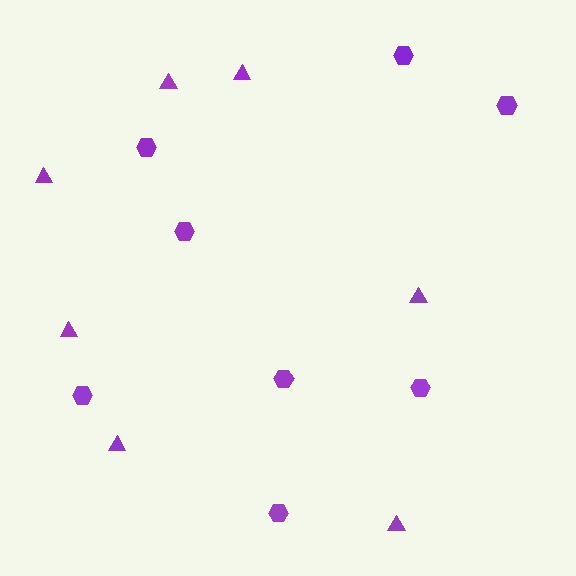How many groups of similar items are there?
There are 2 groups: one group of triangles (7) and one group of hexagons (8).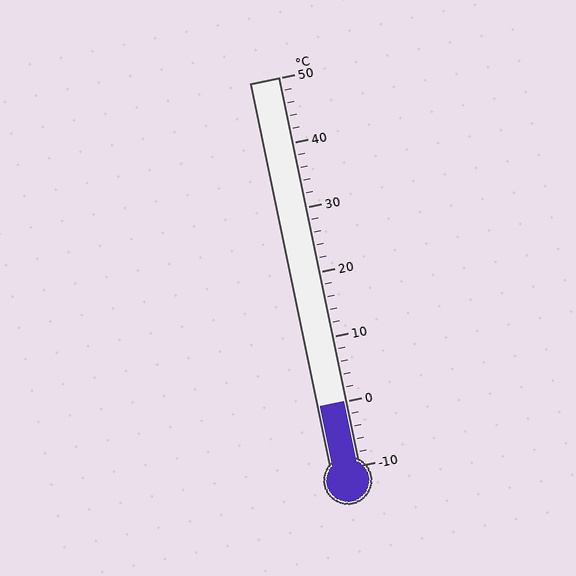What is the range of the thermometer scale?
The thermometer scale ranges from -10°C to 50°C.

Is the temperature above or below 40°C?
The temperature is below 40°C.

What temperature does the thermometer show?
The thermometer shows approximately 0°C.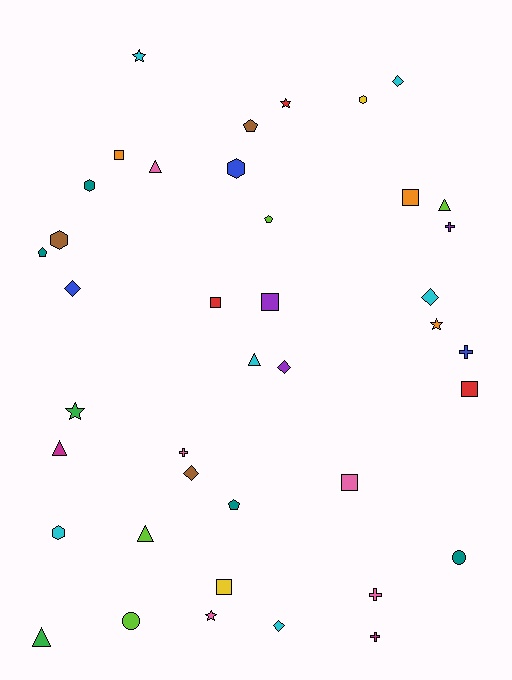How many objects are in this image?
There are 40 objects.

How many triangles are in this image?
There are 6 triangles.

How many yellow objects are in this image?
There are 2 yellow objects.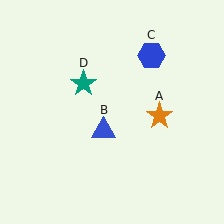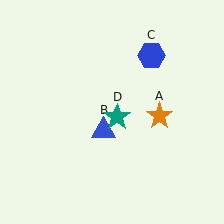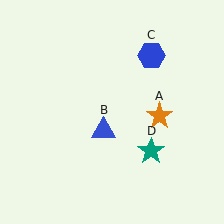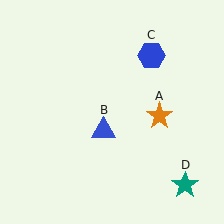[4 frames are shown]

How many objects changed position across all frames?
1 object changed position: teal star (object D).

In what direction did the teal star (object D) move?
The teal star (object D) moved down and to the right.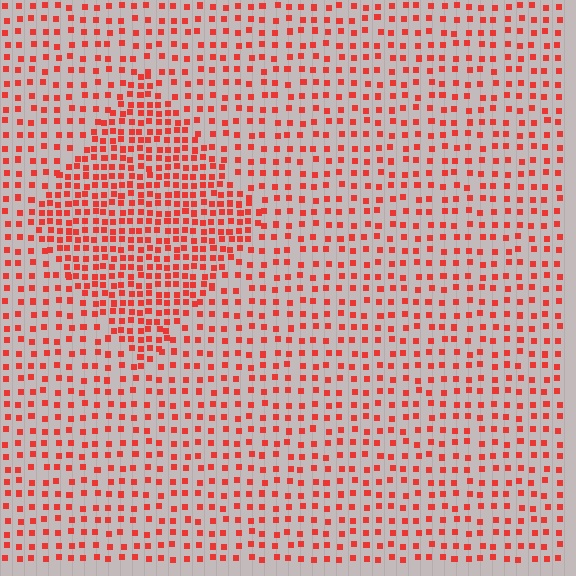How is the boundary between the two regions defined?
The boundary is defined by a change in element density (approximately 2.0x ratio). All elements are the same color, size, and shape.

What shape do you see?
I see a diamond.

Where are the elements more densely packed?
The elements are more densely packed inside the diamond boundary.